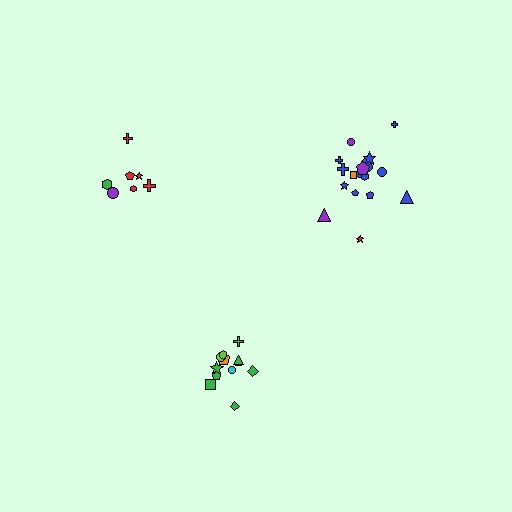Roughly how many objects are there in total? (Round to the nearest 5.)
Roughly 35 objects in total.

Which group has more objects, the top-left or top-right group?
The top-right group.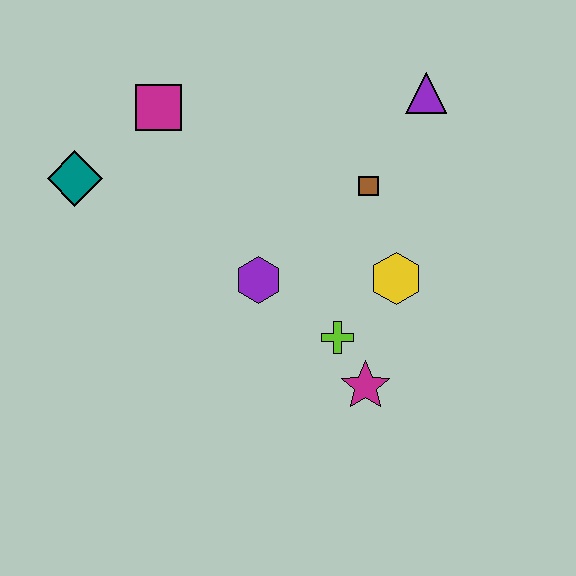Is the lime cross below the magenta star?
No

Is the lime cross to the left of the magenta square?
No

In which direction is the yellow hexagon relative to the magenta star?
The yellow hexagon is above the magenta star.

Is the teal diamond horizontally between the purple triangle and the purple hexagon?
No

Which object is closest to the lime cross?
The magenta star is closest to the lime cross.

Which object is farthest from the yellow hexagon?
The teal diamond is farthest from the yellow hexagon.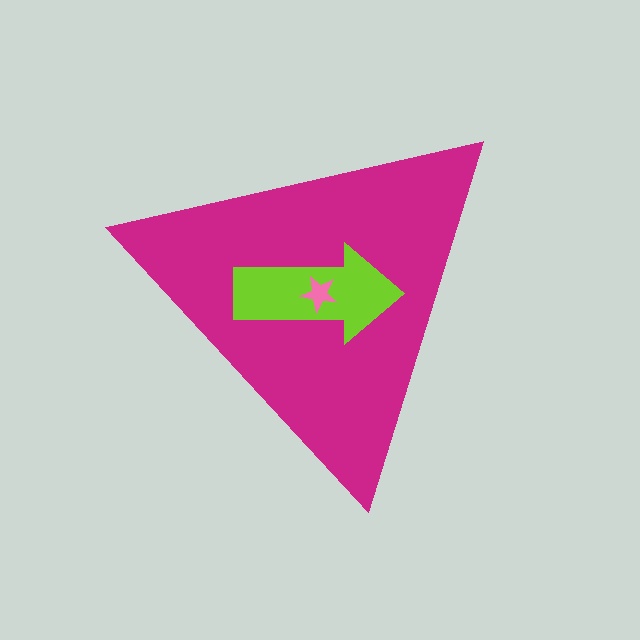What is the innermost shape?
The pink star.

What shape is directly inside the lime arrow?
The pink star.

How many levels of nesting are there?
3.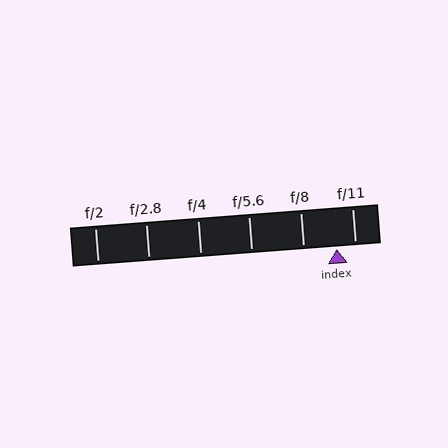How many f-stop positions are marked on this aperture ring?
There are 6 f-stop positions marked.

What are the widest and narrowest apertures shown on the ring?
The widest aperture shown is f/2 and the narrowest is f/11.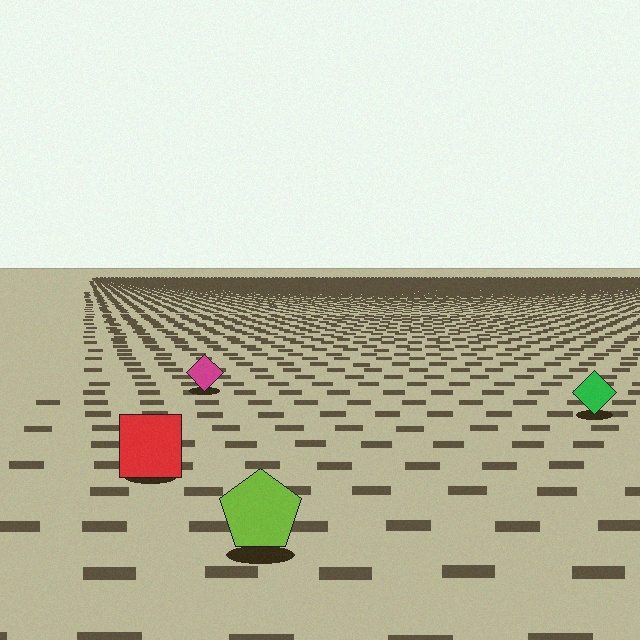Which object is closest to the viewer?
The lime pentagon is closest. The texture marks near it are larger and more spread out.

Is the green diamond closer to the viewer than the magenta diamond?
Yes. The green diamond is closer — you can tell from the texture gradient: the ground texture is coarser near it.